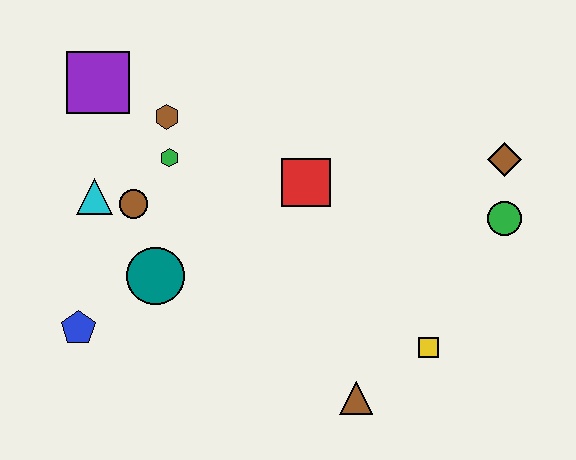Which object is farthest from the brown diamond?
The blue pentagon is farthest from the brown diamond.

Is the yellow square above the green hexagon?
No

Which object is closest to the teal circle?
The brown circle is closest to the teal circle.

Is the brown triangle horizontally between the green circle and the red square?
Yes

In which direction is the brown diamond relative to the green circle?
The brown diamond is above the green circle.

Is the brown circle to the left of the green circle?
Yes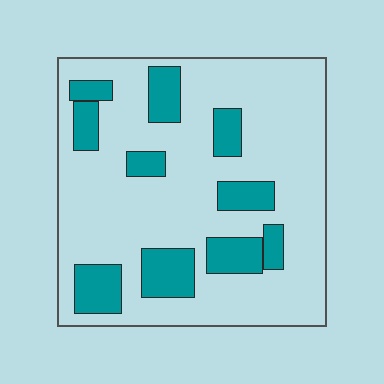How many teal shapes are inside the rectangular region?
10.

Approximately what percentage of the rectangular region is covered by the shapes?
Approximately 25%.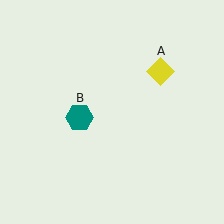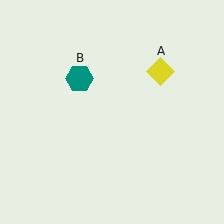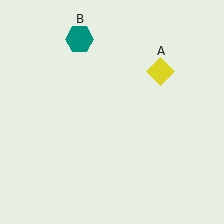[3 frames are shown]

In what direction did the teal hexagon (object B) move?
The teal hexagon (object B) moved up.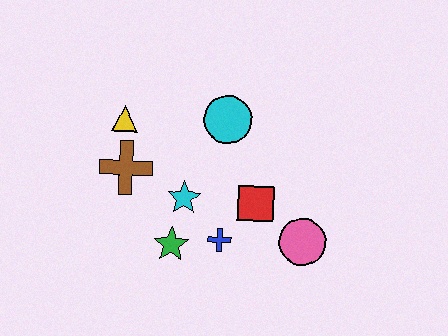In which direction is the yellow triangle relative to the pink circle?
The yellow triangle is to the left of the pink circle.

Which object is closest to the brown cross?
The yellow triangle is closest to the brown cross.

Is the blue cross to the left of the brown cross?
No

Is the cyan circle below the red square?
No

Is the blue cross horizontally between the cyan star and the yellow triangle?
No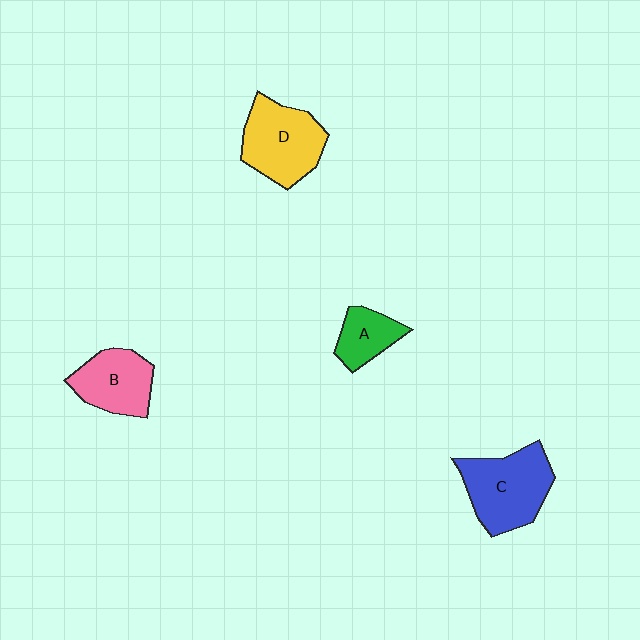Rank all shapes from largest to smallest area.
From largest to smallest: C (blue), D (yellow), B (pink), A (green).